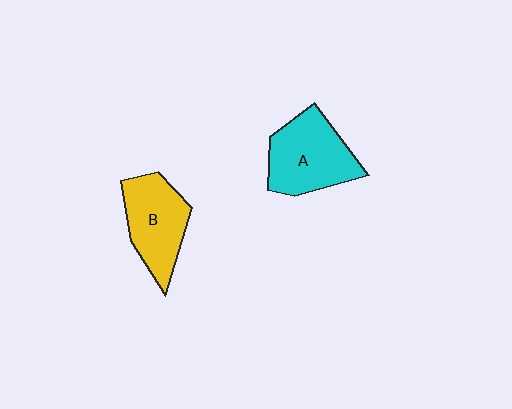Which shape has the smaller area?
Shape B (yellow).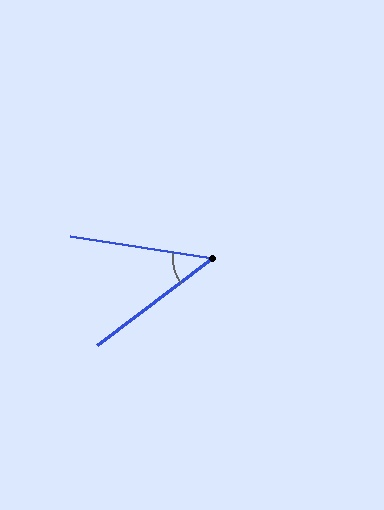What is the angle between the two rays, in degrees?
Approximately 46 degrees.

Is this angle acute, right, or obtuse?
It is acute.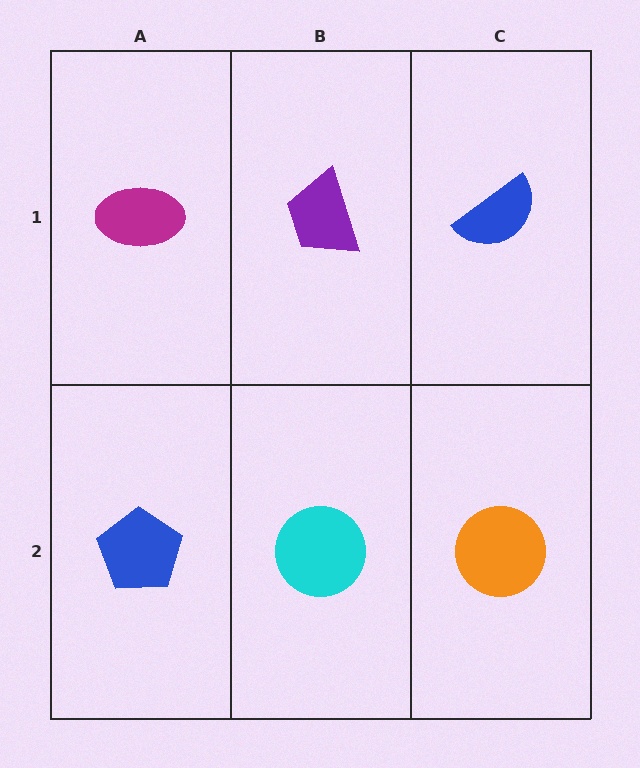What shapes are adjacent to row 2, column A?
A magenta ellipse (row 1, column A), a cyan circle (row 2, column B).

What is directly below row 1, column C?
An orange circle.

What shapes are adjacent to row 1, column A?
A blue pentagon (row 2, column A), a purple trapezoid (row 1, column B).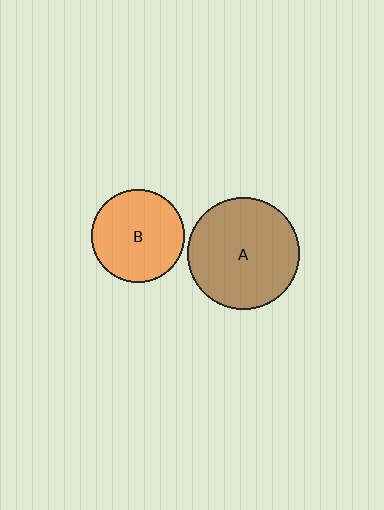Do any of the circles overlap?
No, none of the circles overlap.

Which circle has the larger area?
Circle A (brown).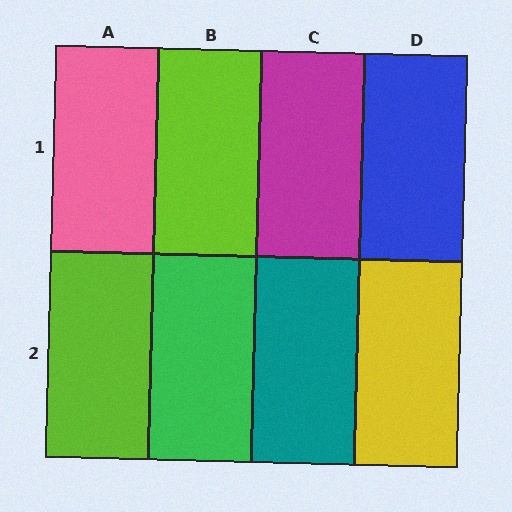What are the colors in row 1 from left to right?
Pink, lime, magenta, blue.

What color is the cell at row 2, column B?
Green.